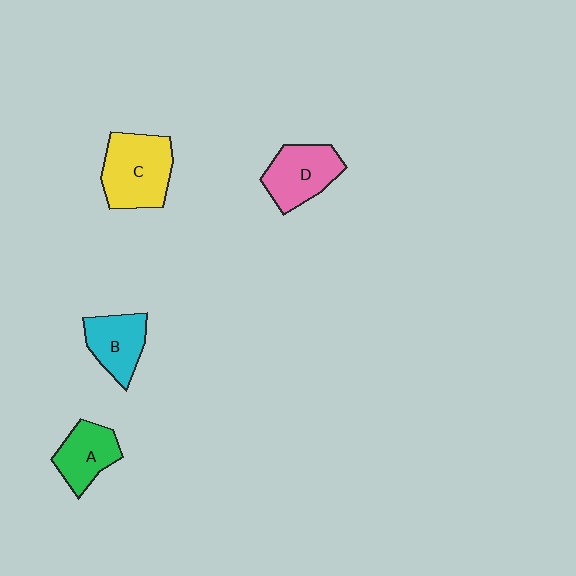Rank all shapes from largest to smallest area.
From largest to smallest: C (yellow), D (pink), B (cyan), A (green).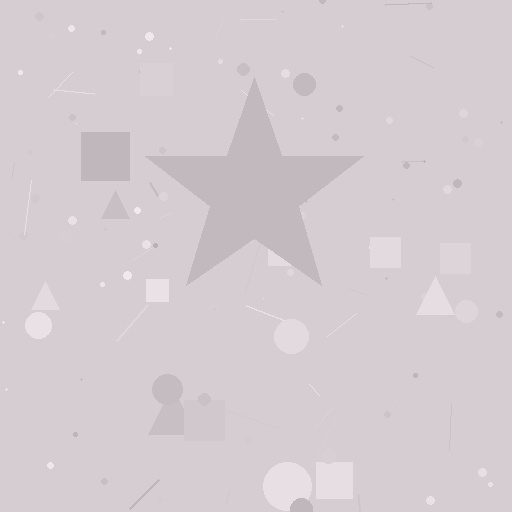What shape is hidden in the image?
A star is hidden in the image.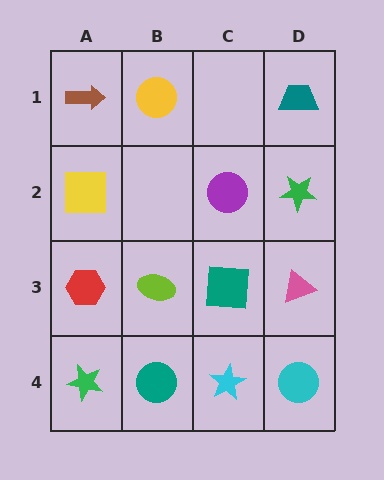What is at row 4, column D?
A cyan circle.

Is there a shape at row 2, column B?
No, that cell is empty.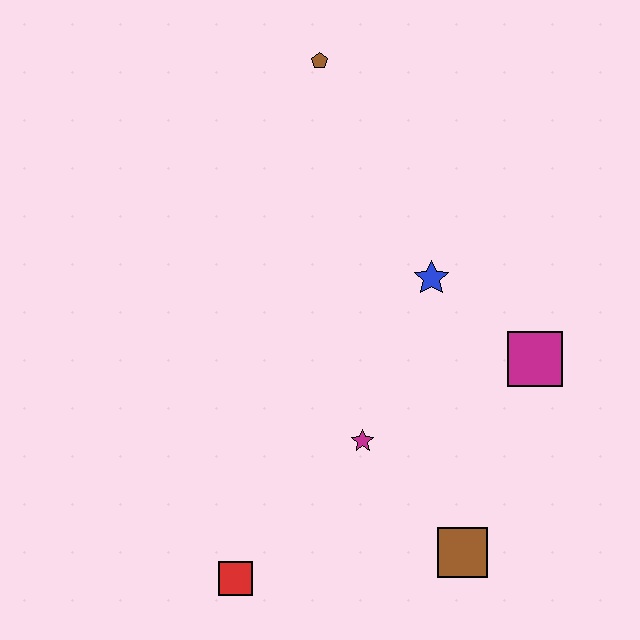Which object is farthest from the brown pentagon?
The red square is farthest from the brown pentagon.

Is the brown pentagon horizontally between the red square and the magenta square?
Yes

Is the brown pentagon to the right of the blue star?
No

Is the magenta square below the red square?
No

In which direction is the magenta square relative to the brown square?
The magenta square is above the brown square.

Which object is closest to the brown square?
The magenta star is closest to the brown square.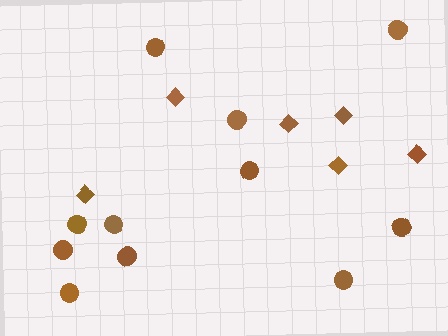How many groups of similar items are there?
There are 2 groups: one group of circles (11) and one group of diamonds (6).